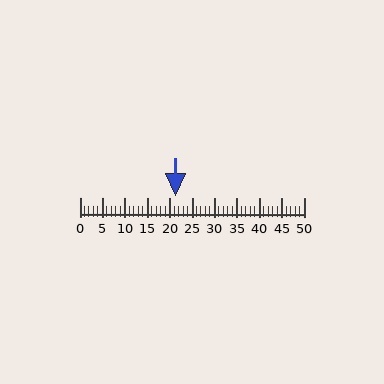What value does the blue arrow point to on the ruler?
The blue arrow points to approximately 21.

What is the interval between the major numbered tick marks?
The major tick marks are spaced 5 units apart.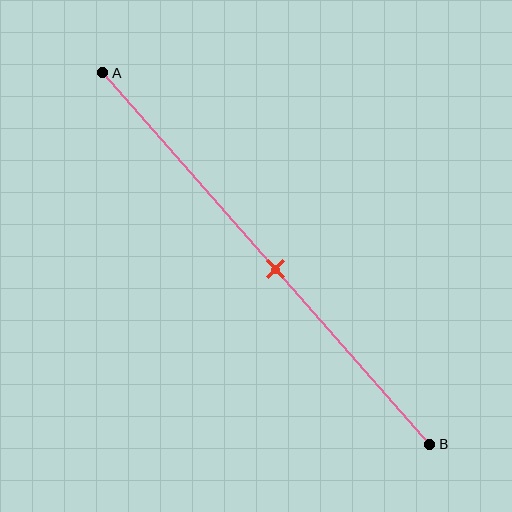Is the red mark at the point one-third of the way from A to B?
No, the mark is at about 55% from A, not at the 33% one-third point.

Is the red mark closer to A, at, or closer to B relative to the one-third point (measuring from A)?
The red mark is closer to point B than the one-third point of segment AB.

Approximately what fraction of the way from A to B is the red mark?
The red mark is approximately 55% of the way from A to B.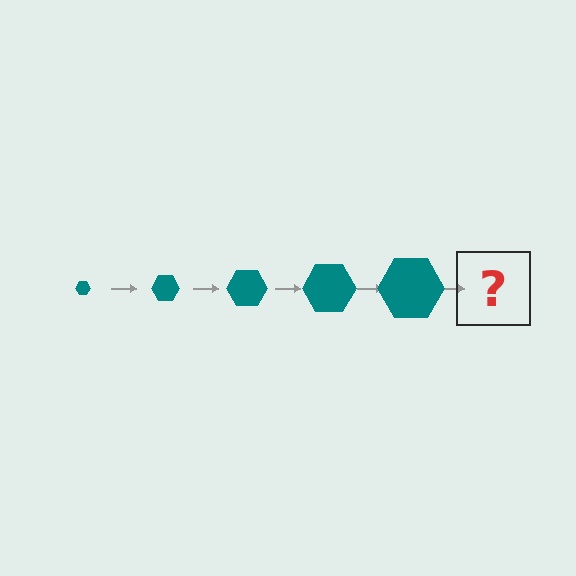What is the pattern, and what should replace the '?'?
The pattern is that the hexagon gets progressively larger each step. The '?' should be a teal hexagon, larger than the previous one.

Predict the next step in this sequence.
The next step is a teal hexagon, larger than the previous one.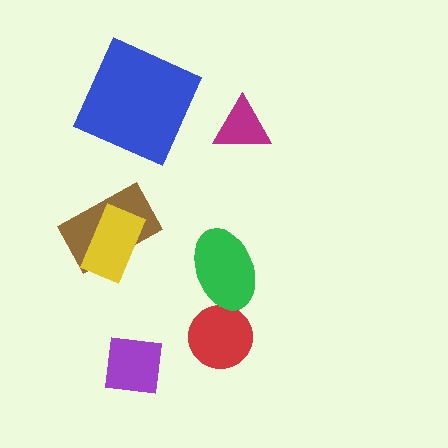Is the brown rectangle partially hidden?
Yes, it is partially covered by another shape.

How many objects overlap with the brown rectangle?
1 object overlaps with the brown rectangle.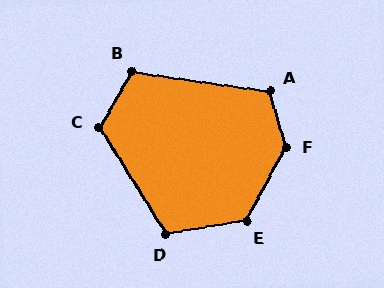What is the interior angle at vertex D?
Approximately 112 degrees (obtuse).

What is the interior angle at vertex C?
Approximately 118 degrees (obtuse).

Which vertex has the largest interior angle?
F, at approximately 136 degrees.